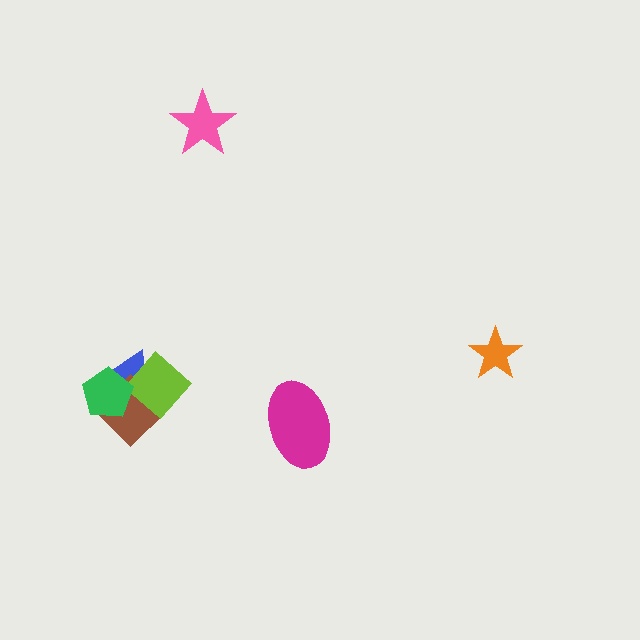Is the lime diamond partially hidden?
Yes, it is partially covered by another shape.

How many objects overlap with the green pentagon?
3 objects overlap with the green pentagon.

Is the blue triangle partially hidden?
Yes, it is partially covered by another shape.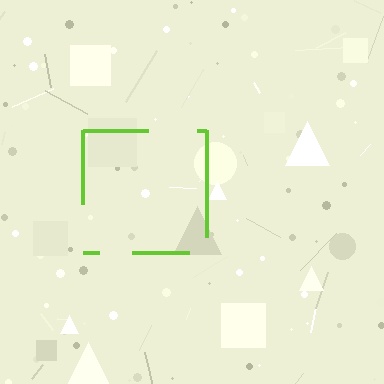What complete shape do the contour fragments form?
The contour fragments form a square.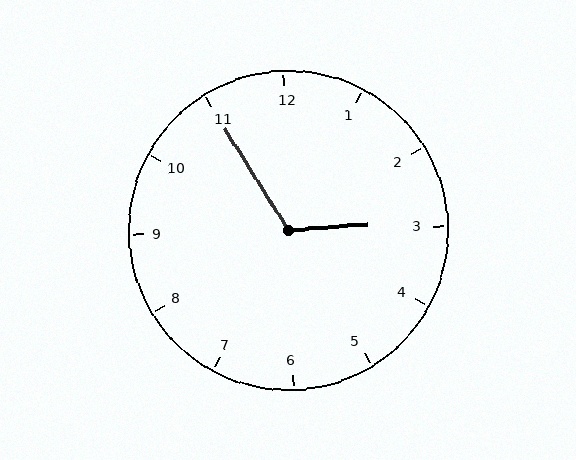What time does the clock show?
2:55.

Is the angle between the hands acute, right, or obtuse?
It is obtuse.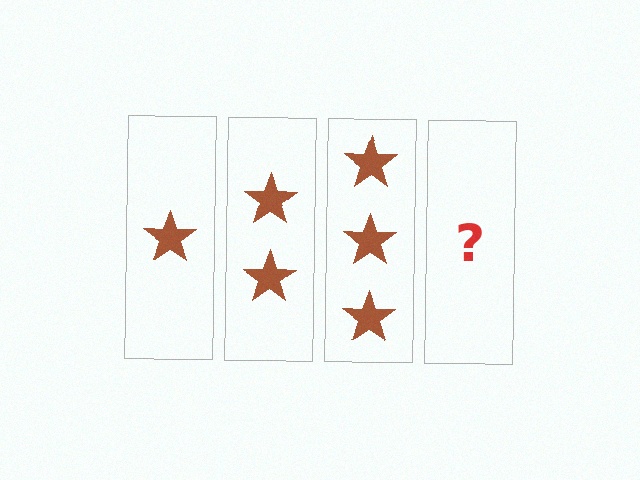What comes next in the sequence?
The next element should be 4 stars.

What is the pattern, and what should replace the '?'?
The pattern is that each step adds one more star. The '?' should be 4 stars.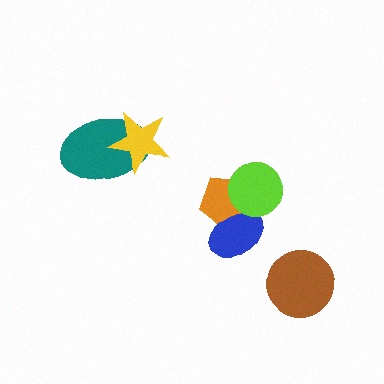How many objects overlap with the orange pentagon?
2 objects overlap with the orange pentagon.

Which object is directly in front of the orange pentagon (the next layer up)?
The blue ellipse is directly in front of the orange pentagon.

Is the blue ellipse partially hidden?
Yes, it is partially covered by another shape.